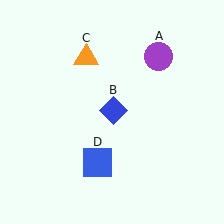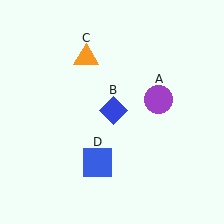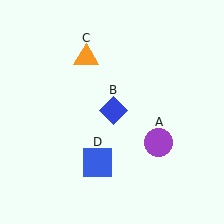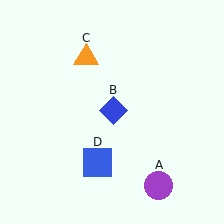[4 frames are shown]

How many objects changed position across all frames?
1 object changed position: purple circle (object A).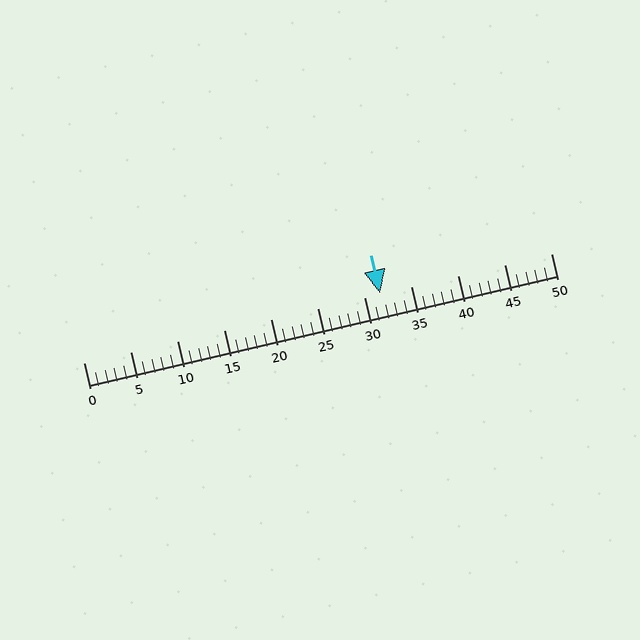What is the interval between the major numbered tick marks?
The major tick marks are spaced 5 units apart.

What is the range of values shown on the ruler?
The ruler shows values from 0 to 50.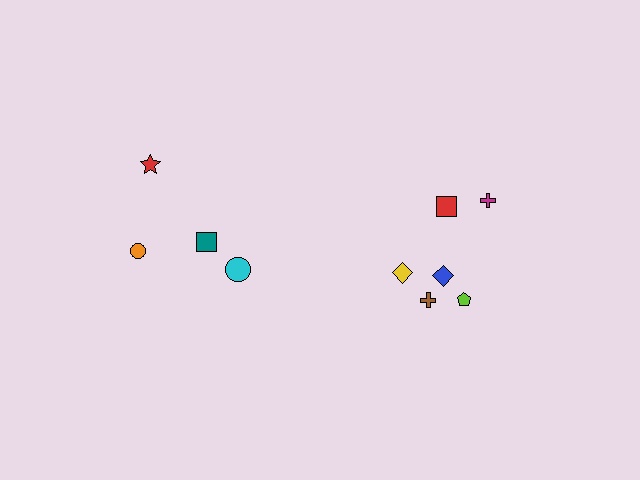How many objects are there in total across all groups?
There are 10 objects.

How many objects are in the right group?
There are 6 objects.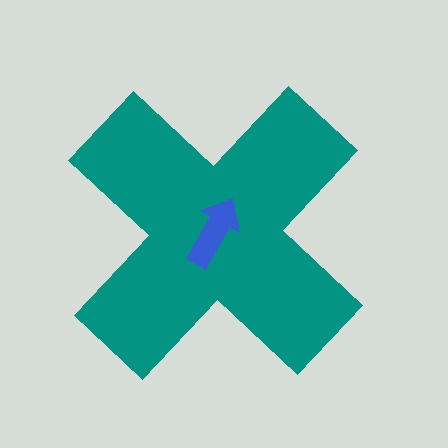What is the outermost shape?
The teal cross.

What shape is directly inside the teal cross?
The blue arrow.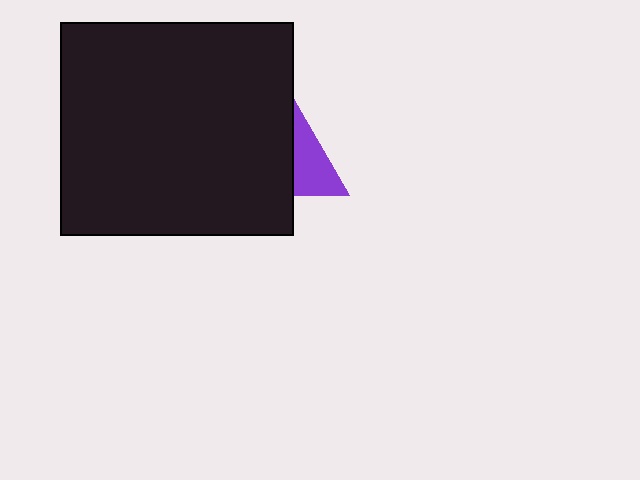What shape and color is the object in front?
The object in front is a black rectangle.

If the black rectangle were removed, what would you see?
You would see the complete purple triangle.